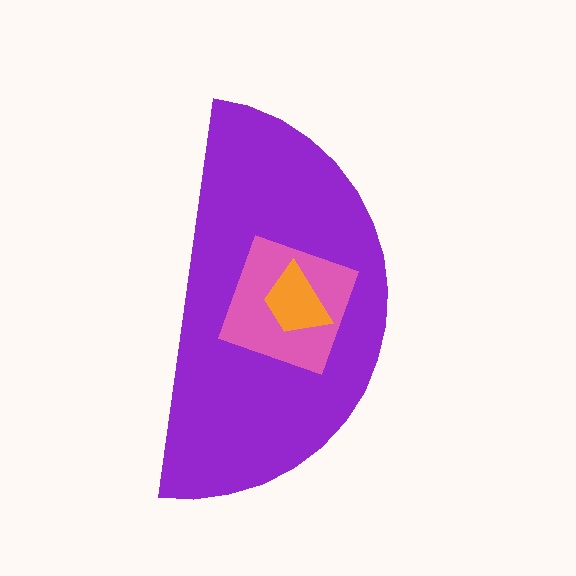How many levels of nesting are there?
3.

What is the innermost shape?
The orange trapezoid.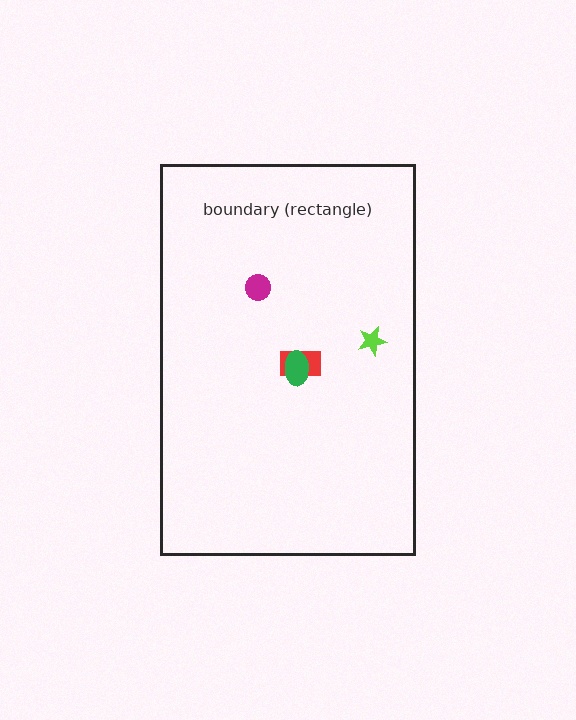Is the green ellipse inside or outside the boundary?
Inside.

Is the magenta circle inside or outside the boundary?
Inside.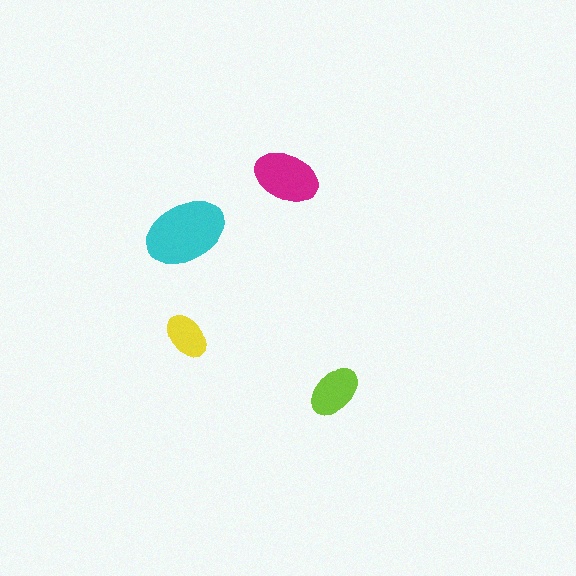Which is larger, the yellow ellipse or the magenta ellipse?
The magenta one.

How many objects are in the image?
There are 4 objects in the image.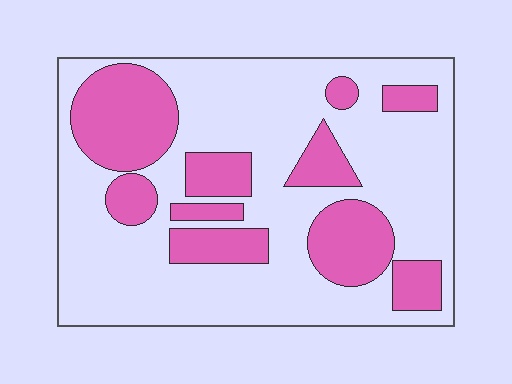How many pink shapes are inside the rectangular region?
10.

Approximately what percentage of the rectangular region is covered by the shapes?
Approximately 30%.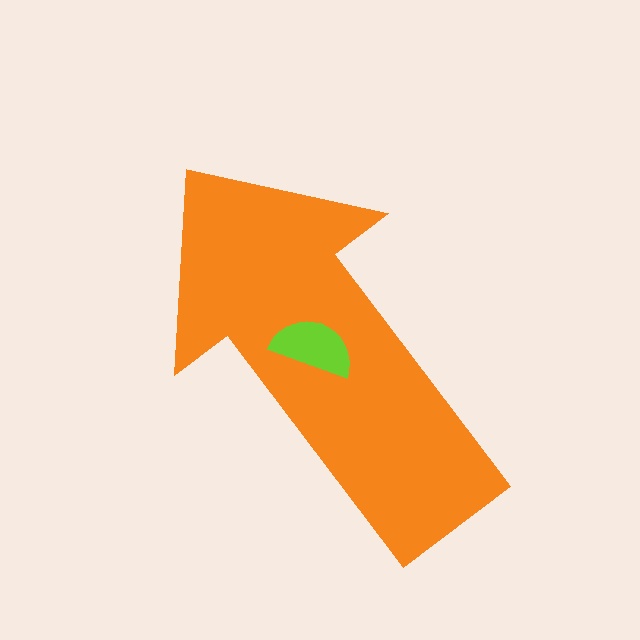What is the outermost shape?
The orange arrow.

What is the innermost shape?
The lime semicircle.